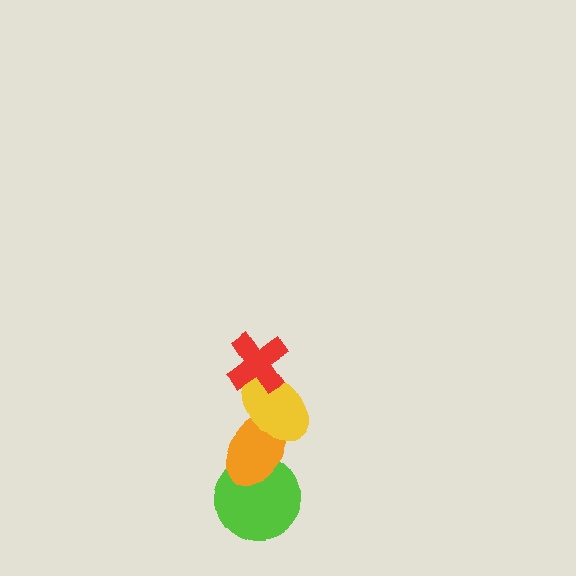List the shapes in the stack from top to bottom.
From top to bottom: the red cross, the yellow ellipse, the orange ellipse, the lime circle.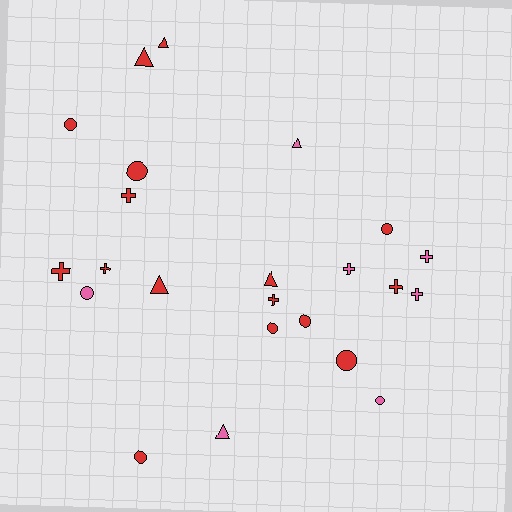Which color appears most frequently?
Red, with 16 objects.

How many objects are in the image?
There are 23 objects.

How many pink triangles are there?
There are 2 pink triangles.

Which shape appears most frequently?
Circle, with 9 objects.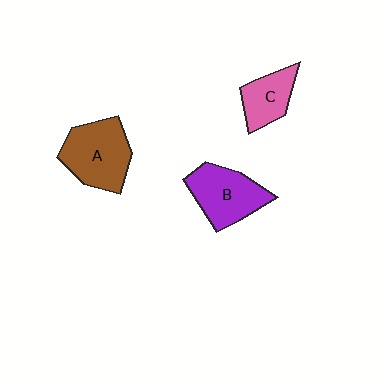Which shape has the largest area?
Shape A (brown).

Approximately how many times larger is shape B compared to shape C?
Approximately 1.5 times.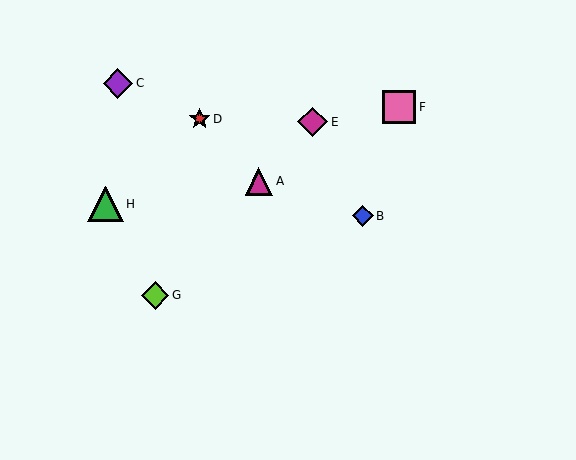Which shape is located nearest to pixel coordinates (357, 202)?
The blue diamond (labeled B) at (363, 216) is nearest to that location.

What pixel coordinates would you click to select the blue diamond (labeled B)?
Click at (363, 216) to select the blue diamond B.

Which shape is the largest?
The green triangle (labeled H) is the largest.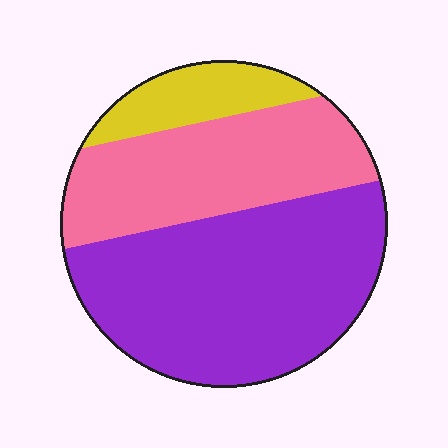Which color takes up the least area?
Yellow, at roughly 10%.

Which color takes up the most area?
Purple, at roughly 55%.